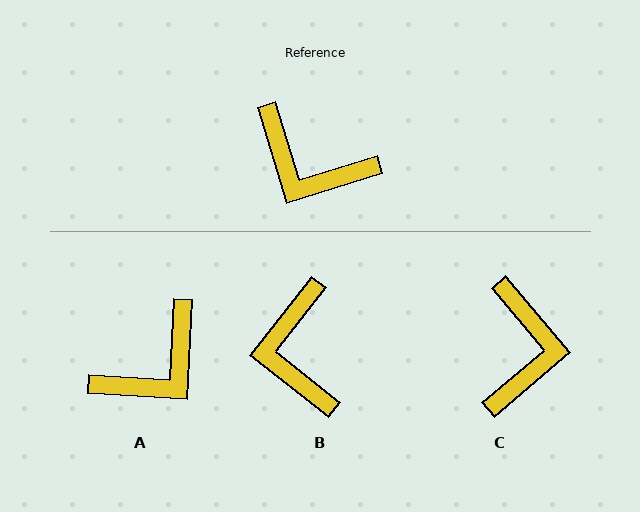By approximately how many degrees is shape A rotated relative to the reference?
Approximately 70 degrees counter-clockwise.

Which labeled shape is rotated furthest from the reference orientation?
C, about 113 degrees away.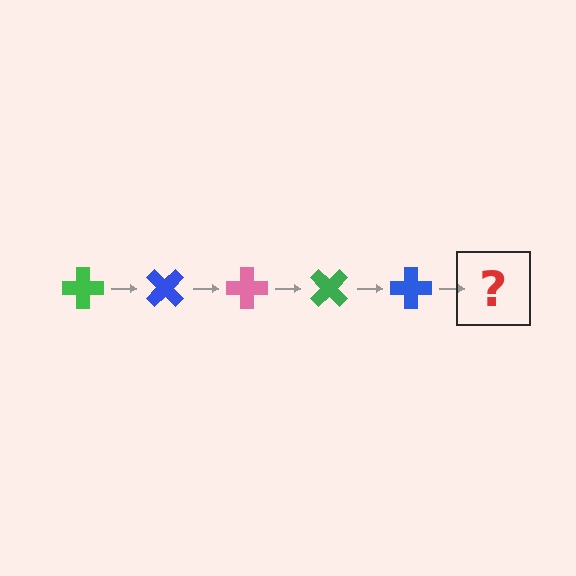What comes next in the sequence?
The next element should be a pink cross, rotated 225 degrees from the start.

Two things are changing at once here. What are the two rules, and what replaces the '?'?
The two rules are that it rotates 45 degrees each step and the color cycles through green, blue, and pink. The '?' should be a pink cross, rotated 225 degrees from the start.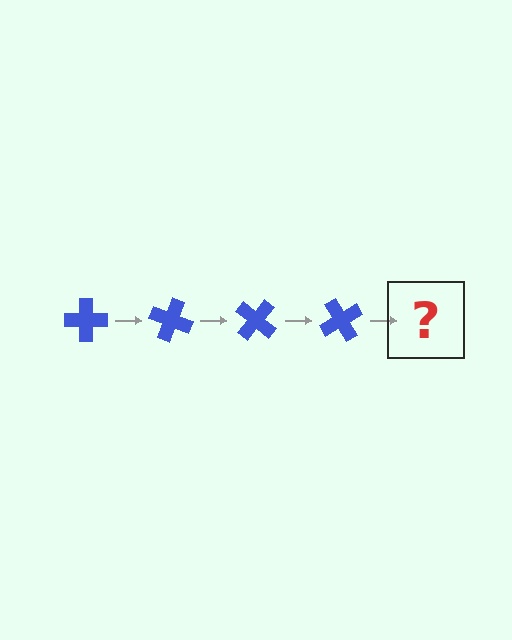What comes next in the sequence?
The next element should be a blue cross rotated 80 degrees.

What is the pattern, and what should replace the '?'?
The pattern is that the cross rotates 20 degrees each step. The '?' should be a blue cross rotated 80 degrees.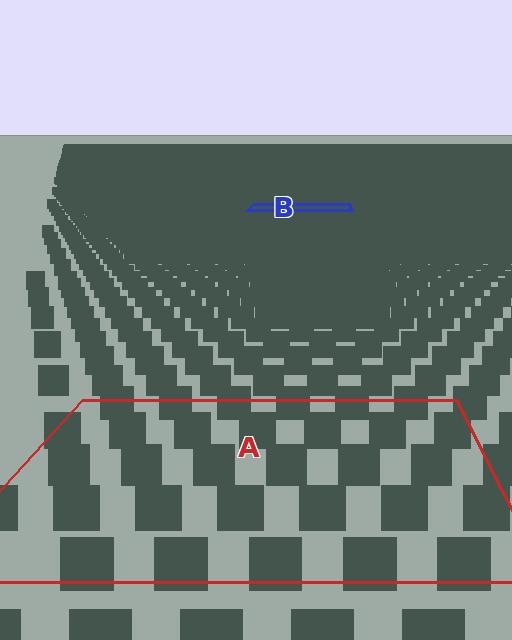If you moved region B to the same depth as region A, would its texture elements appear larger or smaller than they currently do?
They would appear larger. At a closer depth, the same texture elements are projected at a bigger on-screen size.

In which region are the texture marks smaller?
The texture marks are smaller in region B, because it is farther away.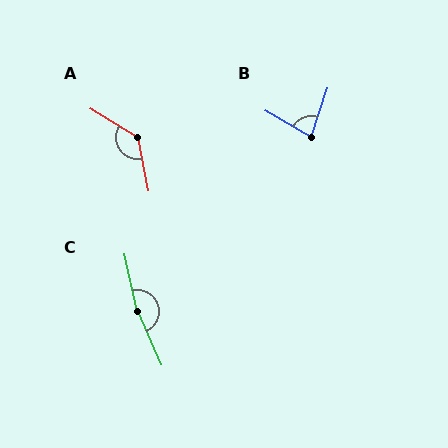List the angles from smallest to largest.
B (78°), A (133°), C (168°).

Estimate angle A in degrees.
Approximately 133 degrees.